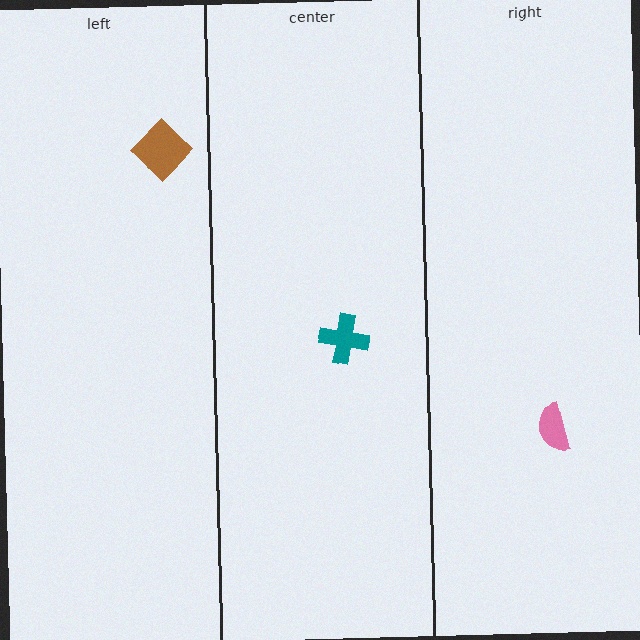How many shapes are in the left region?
1.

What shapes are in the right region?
The pink semicircle.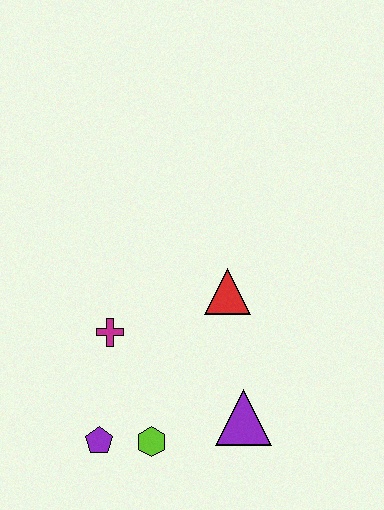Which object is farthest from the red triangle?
The purple pentagon is farthest from the red triangle.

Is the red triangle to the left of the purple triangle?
Yes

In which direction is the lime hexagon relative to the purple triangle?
The lime hexagon is to the left of the purple triangle.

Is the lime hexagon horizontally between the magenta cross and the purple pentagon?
No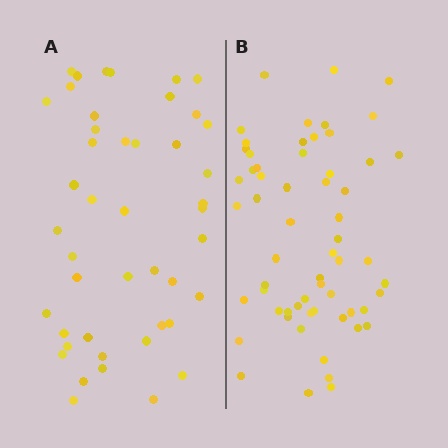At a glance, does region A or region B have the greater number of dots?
Region B (the right region) has more dots.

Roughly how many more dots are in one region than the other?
Region B has approximately 15 more dots than region A.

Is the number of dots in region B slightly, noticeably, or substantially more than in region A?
Region B has noticeably more, but not dramatically so. The ratio is roughly 1.3 to 1.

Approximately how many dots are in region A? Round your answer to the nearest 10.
About 40 dots. (The exact count is 45, which rounds to 40.)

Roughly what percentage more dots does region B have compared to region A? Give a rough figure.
About 35% more.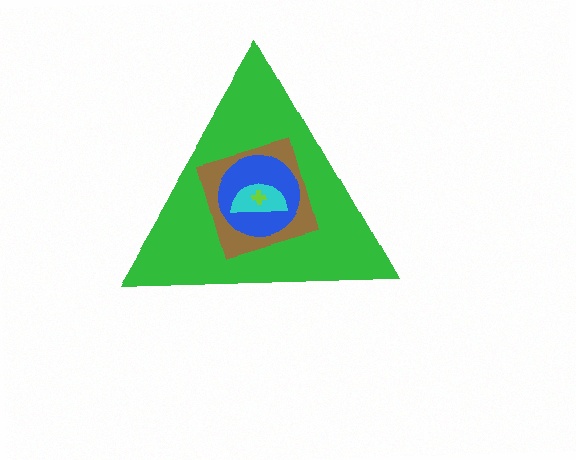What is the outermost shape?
The green triangle.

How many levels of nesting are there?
5.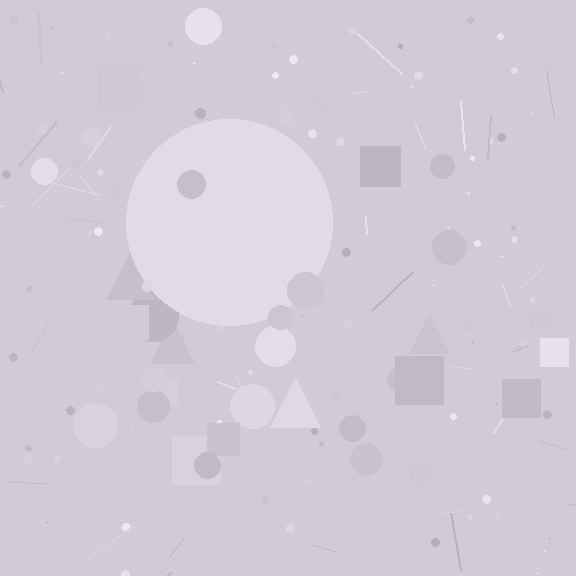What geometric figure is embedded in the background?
A circle is embedded in the background.